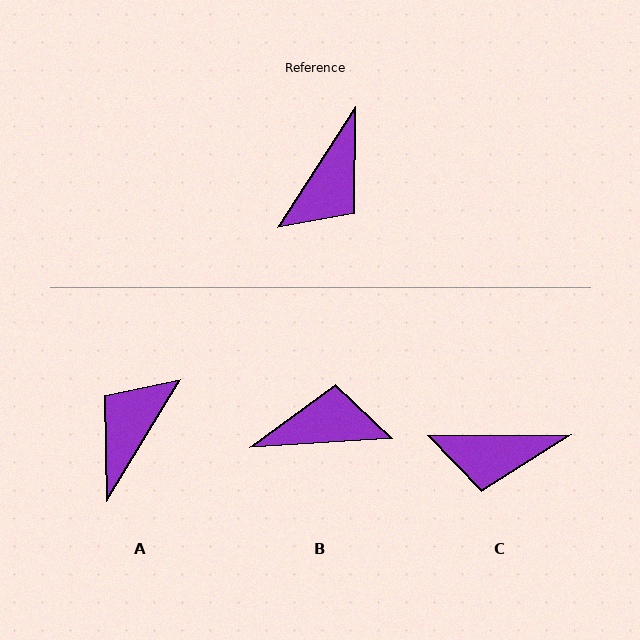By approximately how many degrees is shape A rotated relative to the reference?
Approximately 178 degrees clockwise.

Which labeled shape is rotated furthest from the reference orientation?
A, about 178 degrees away.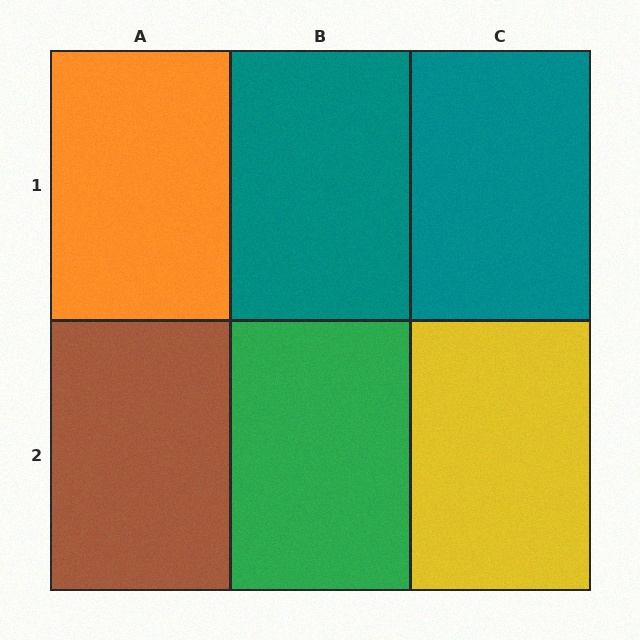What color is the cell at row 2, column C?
Yellow.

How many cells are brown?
1 cell is brown.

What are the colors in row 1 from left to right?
Orange, teal, teal.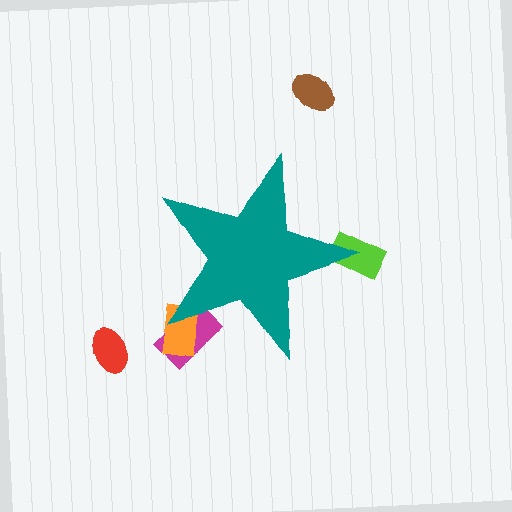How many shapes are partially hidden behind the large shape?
3 shapes are partially hidden.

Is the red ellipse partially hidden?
No, the red ellipse is fully visible.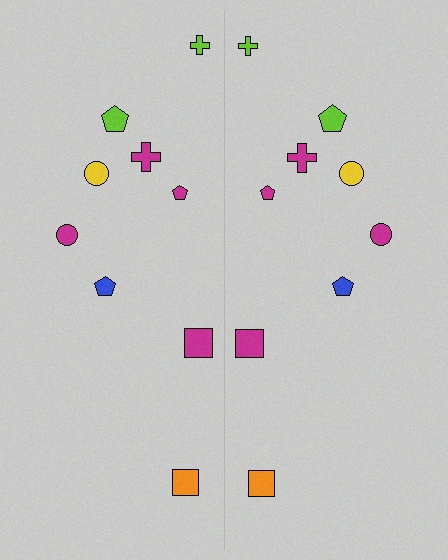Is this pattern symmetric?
Yes, this pattern has bilateral (reflection) symmetry.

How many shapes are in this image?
There are 18 shapes in this image.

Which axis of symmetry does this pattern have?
The pattern has a vertical axis of symmetry running through the center of the image.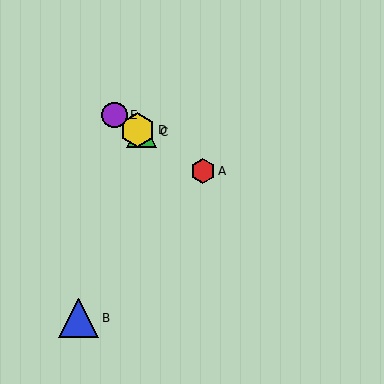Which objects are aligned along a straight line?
Objects A, C, D, E are aligned along a straight line.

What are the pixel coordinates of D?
Object D is at (138, 130).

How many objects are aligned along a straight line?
4 objects (A, C, D, E) are aligned along a straight line.